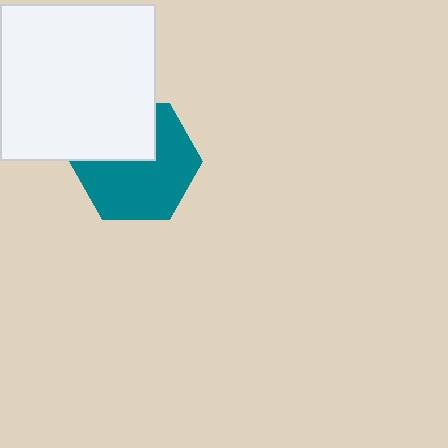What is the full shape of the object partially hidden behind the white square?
The partially hidden object is a teal hexagon.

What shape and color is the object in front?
The object in front is a white square.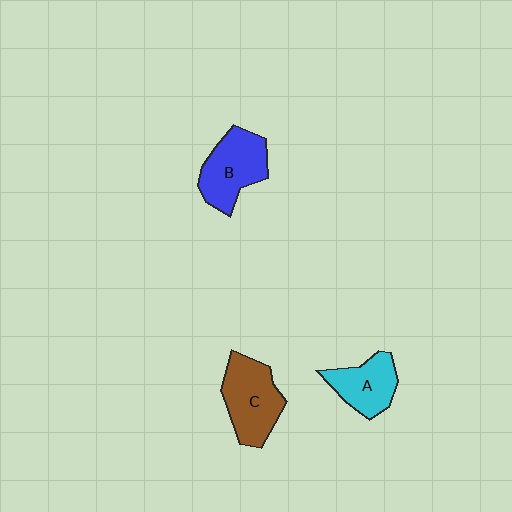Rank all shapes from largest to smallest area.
From largest to smallest: C (brown), B (blue), A (cyan).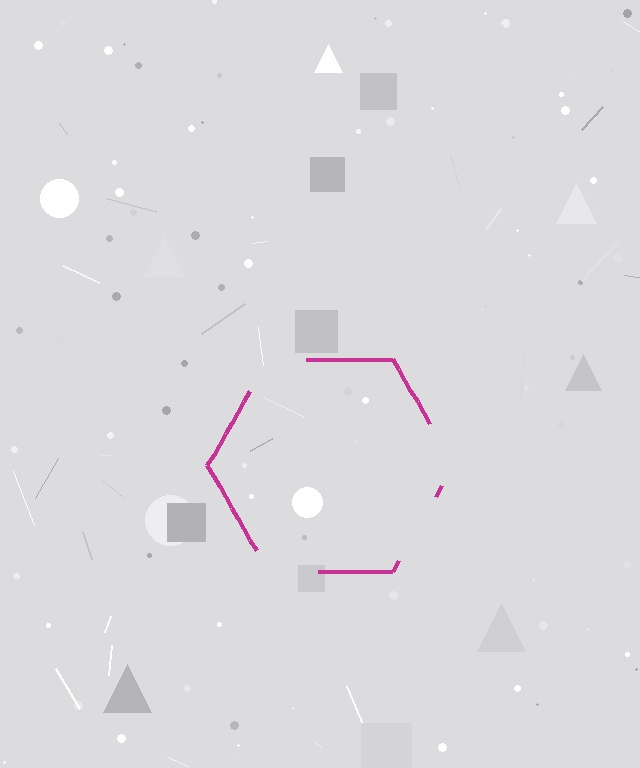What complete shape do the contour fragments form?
The contour fragments form a hexagon.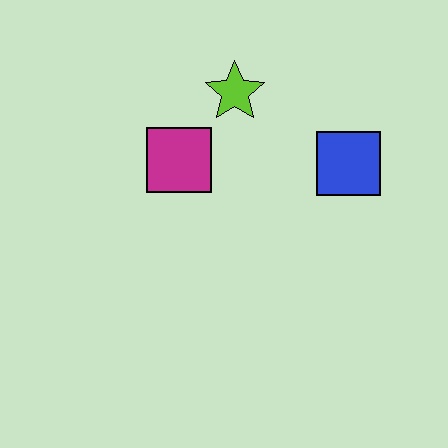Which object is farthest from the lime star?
The blue square is farthest from the lime star.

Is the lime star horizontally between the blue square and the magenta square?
Yes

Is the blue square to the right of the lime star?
Yes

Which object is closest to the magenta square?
The lime star is closest to the magenta square.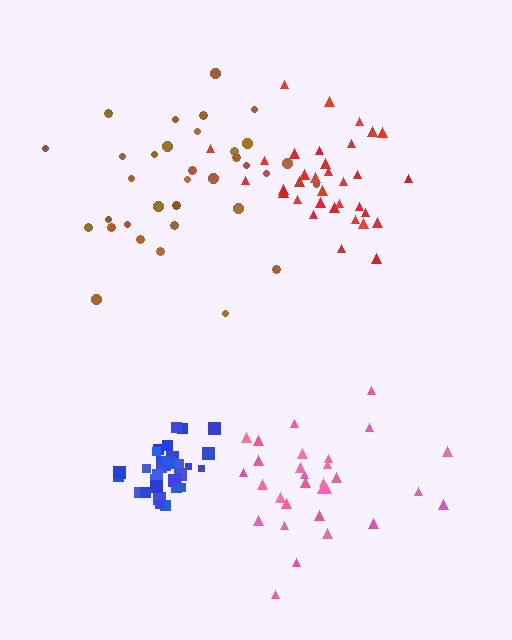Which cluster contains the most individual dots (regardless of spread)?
Brown (35).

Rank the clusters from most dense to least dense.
blue, red, pink, brown.